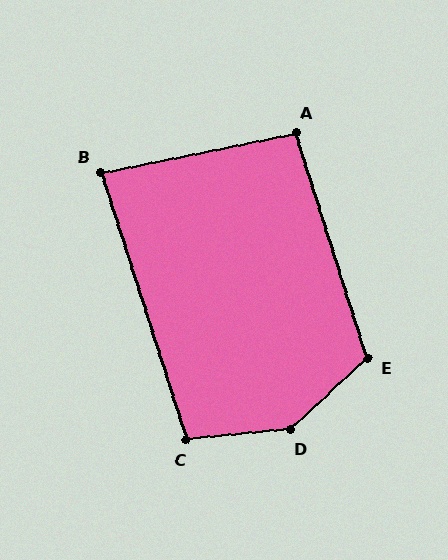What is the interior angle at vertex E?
Approximately 115 degrees (obtuse).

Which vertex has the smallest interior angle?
B, at approximately 84 degrees.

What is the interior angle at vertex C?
Approximately 102 degrees (obtuse).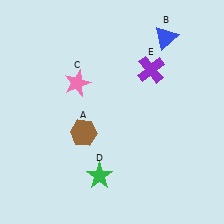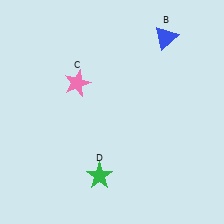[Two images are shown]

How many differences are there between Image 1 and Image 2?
There are 2 differences between the two images.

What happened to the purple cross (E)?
The purple cross (E) was removed in Image 2. It was in the top-right area of Image 1.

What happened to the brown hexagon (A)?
The brown hexagon (A) was removed in Image 2. It was in the bottom-left area of Image 1.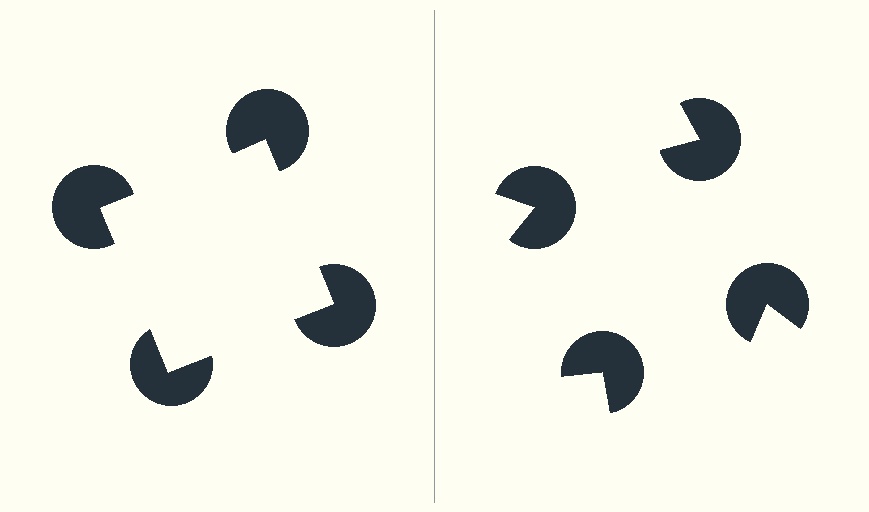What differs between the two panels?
The pac-man discs are positioned identically on both sides; only the wedge orientations differ. On the left they align to a square; on the right they are misaligned.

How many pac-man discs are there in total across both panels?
8 — 4 on each side.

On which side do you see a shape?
An illusory square appears on the left side. On the right side the wedge cuts are rotated, so no coherent shape forms.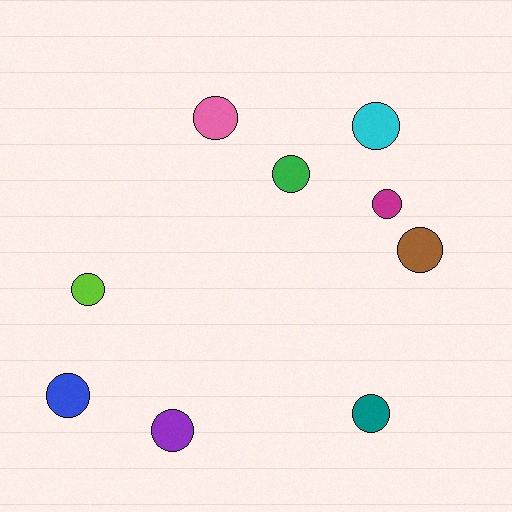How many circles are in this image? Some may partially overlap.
There are 9 circles.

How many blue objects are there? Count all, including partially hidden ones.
There is 1 blue object.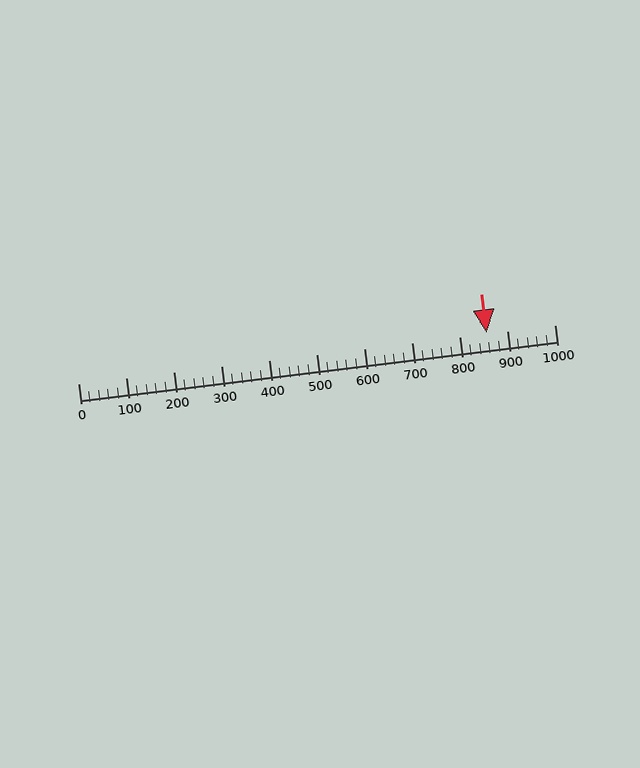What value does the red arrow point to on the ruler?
The red arrow points to approximately 857.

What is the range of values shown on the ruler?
The ruler shows values from 0 to 1000.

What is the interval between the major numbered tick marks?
The major tick marks are spaced 100 units apart.